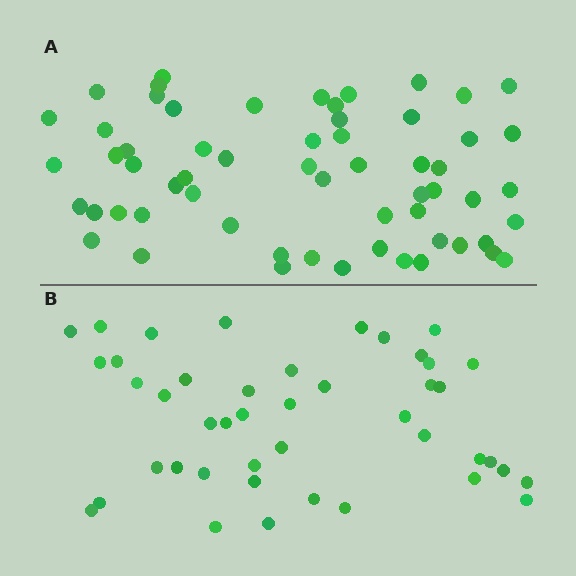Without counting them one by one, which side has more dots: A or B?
Region A (the top region) has more dots.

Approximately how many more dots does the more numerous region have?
Region A has approximately 15 more dots than region B.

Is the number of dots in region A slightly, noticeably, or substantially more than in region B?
Region A has noticeably more, but not dramatically so. The ratio is roughly 1.4 to 1.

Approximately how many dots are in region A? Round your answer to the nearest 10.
About 60 dots.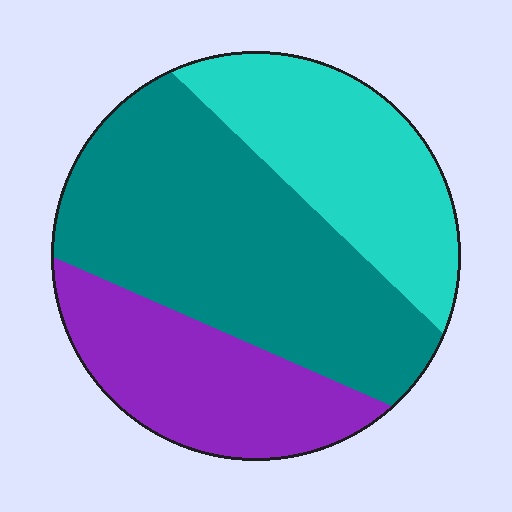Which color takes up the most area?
Teal, at roughly 45%.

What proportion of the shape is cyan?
Cyan covers around 30% of the shape.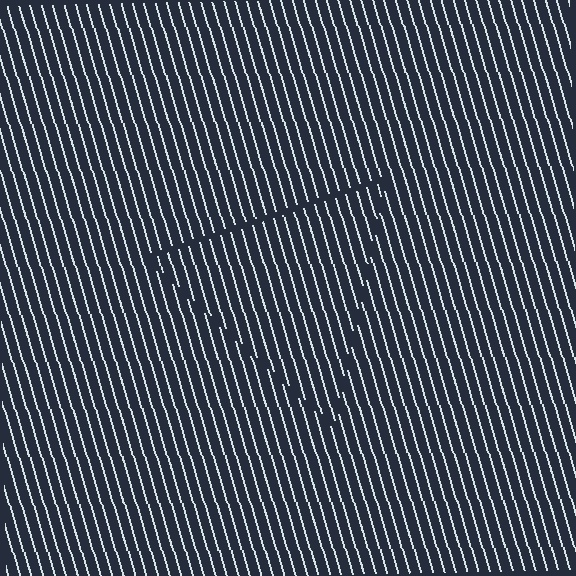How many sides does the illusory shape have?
3 sides — the line-ends trace a triangle.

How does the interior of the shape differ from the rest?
The interior of the shape contains the same grating, shifted by half a period — the contour is defined by the phase discontinuity where line-ends from the inner and outer gratings abut.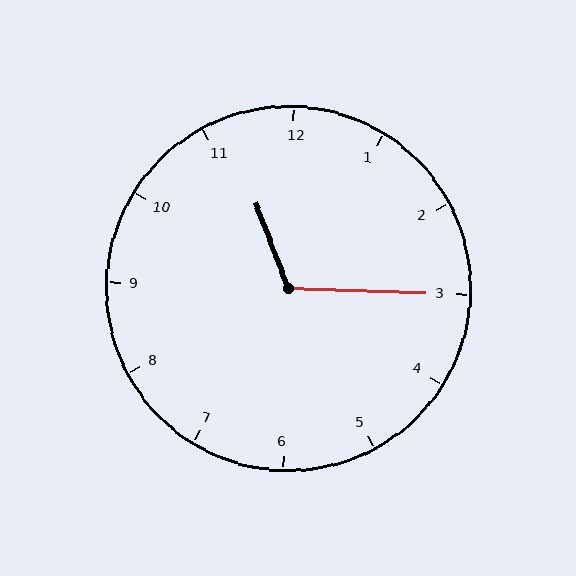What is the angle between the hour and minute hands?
Approximately 112 degrees.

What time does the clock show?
11:15.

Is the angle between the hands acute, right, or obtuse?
It is obtuse.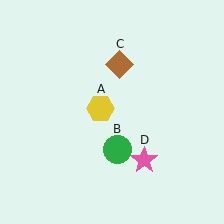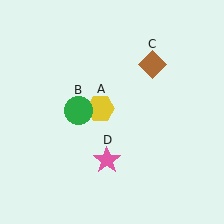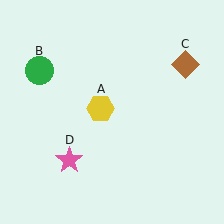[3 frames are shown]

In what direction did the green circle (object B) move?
The green circle (object B) moved up and to the left.